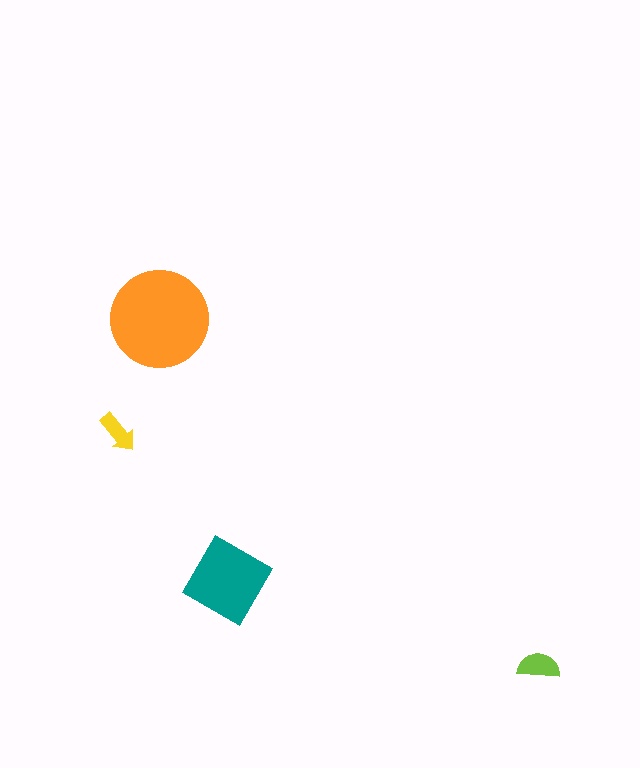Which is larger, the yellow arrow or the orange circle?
The orange circle.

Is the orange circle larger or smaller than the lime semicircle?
Larger.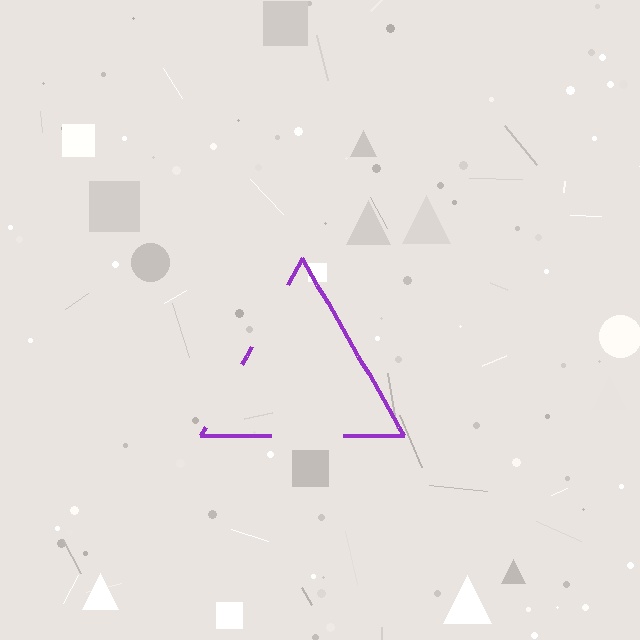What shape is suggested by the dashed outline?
The dashed outline suggests a triangle.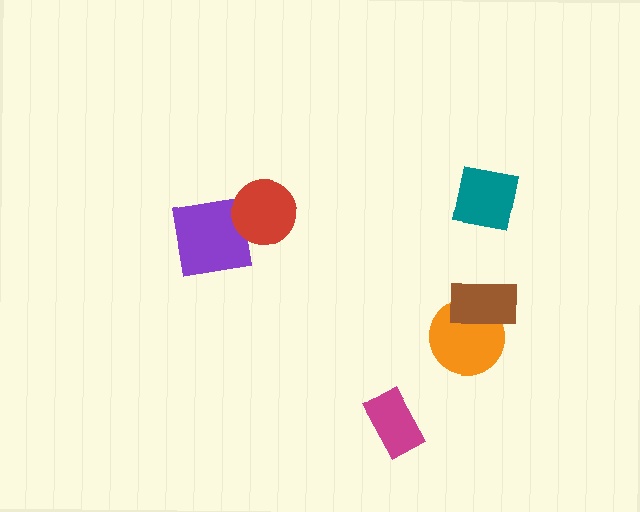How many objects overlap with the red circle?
1 object overlaps with the red circle.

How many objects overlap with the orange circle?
1 object overlaps with the orange circle.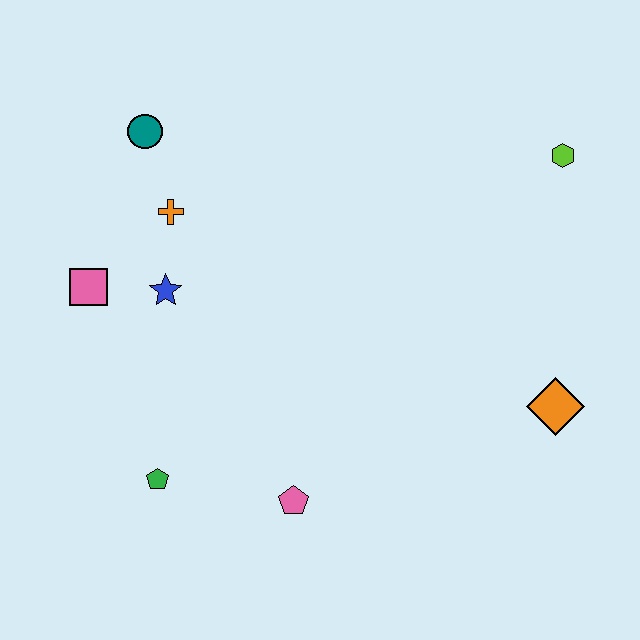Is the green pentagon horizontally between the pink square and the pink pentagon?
Yes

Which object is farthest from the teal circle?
The orange diamond is farthest from the teal circle.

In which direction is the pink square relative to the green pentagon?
The pink square is above the green pentagon.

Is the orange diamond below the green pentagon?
No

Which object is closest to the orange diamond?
The lime hexagon is closest to the orange diamond.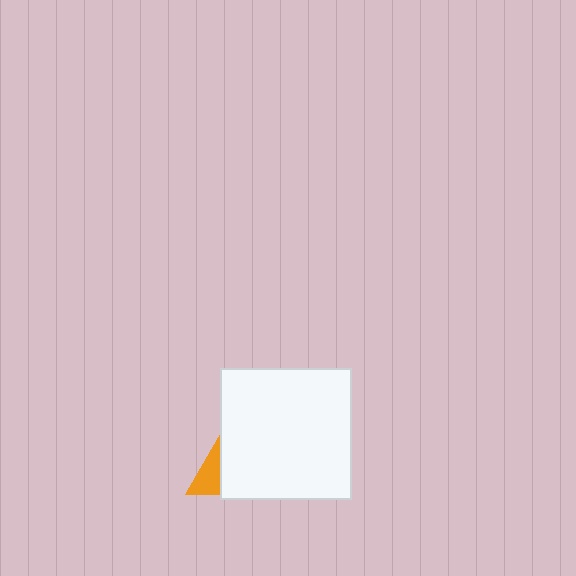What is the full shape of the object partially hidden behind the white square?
The partially hidden object is an orange triangle.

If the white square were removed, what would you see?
You would see the complete orange triangle.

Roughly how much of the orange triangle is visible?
A small part of it is visible (roughly 30%).